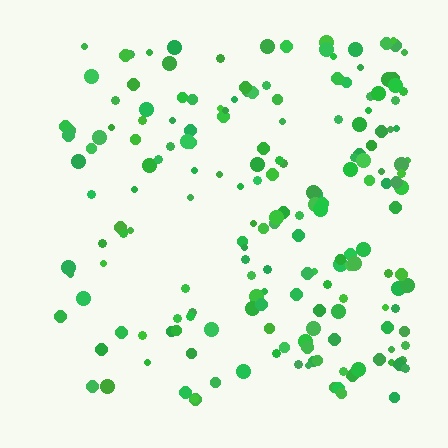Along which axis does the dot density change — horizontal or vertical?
Horizontal.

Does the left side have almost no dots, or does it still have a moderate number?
Still a moderate number, just noticeably fewer than the right.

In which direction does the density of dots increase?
From left to right, with the right side densest.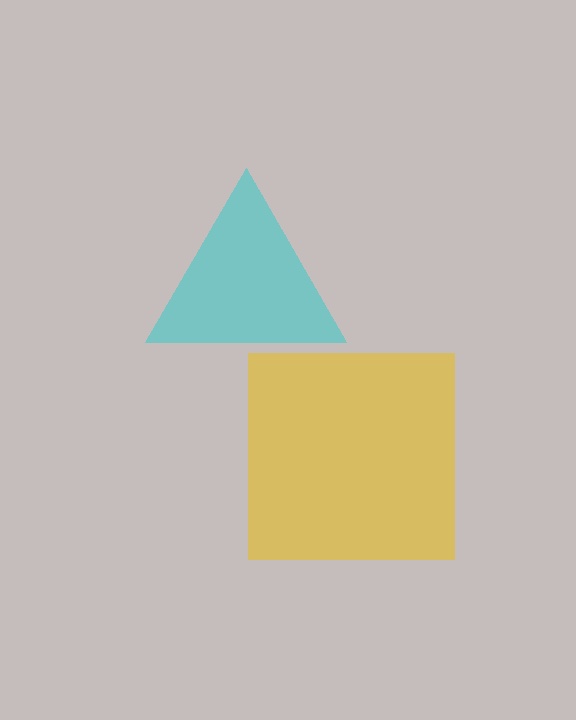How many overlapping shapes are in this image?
There are 2 overlapping shapes in the image.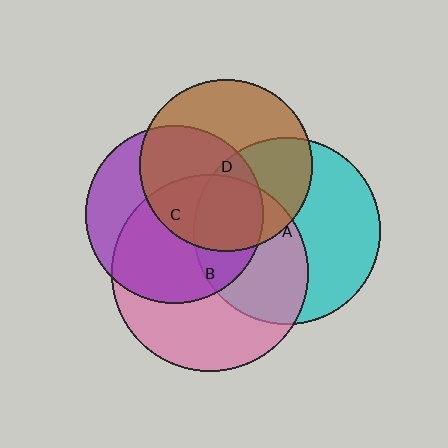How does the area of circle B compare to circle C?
Approximately 1.2 times.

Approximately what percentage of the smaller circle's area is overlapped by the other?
Approximately 60%.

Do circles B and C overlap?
Yes.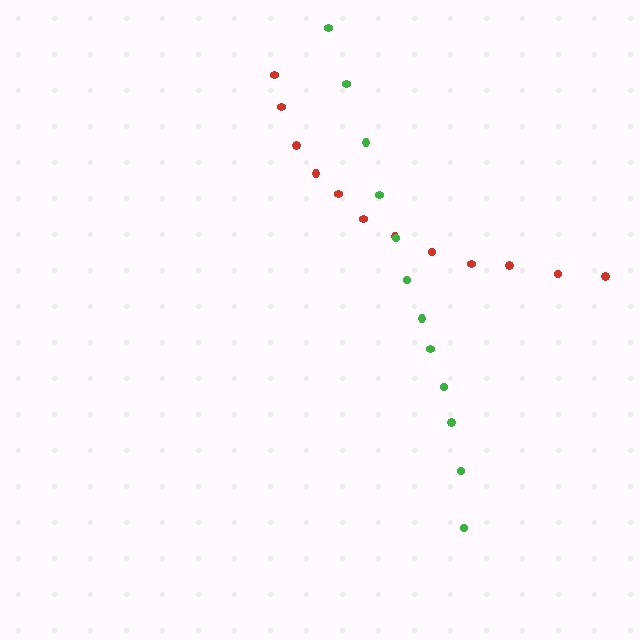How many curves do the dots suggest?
There are 2 distinct paths.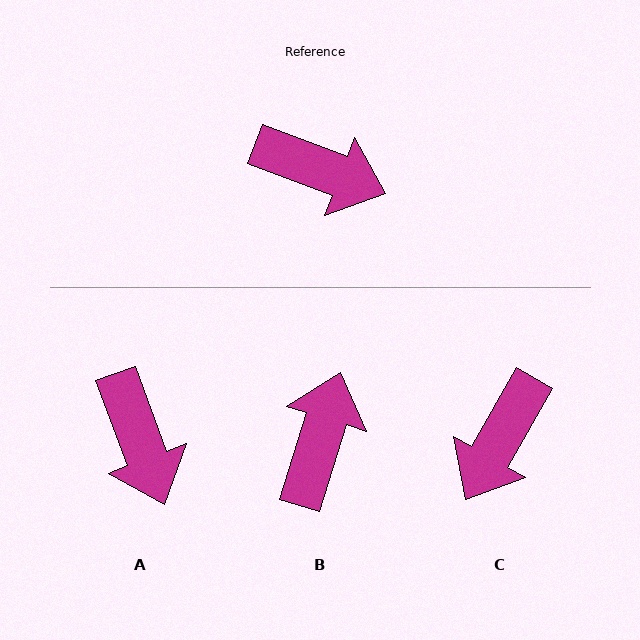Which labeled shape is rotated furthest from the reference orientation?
C, about 99 degrees away.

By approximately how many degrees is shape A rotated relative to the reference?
Approximately 49 degrees clockwise.